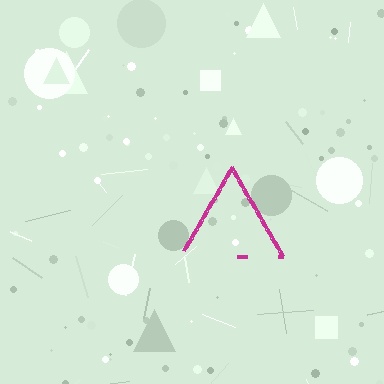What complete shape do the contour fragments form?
The contour fragments form a triangle.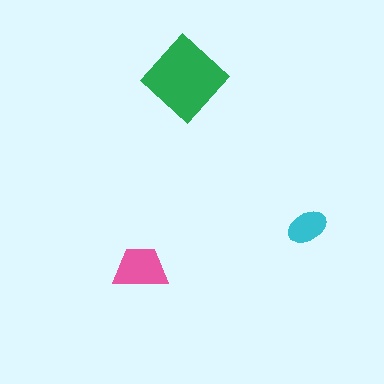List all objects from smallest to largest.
The cyan ellipse, the pink trapezoid, the green diamond.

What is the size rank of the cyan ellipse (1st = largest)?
3rd.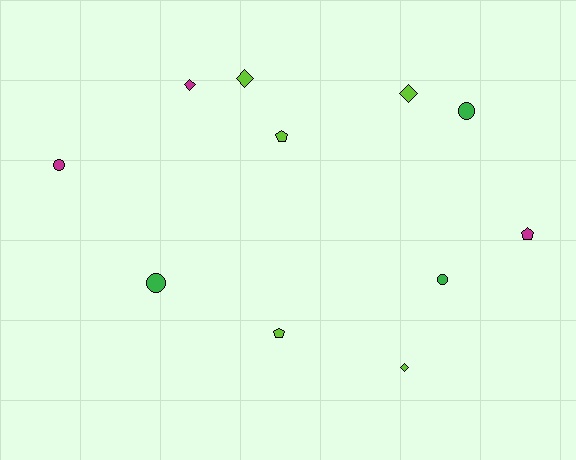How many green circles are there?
There are 3 green circles.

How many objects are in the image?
There are 11 objects.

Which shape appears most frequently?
Circle, with 4 objects.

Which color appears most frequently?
Lime, with 5 objects.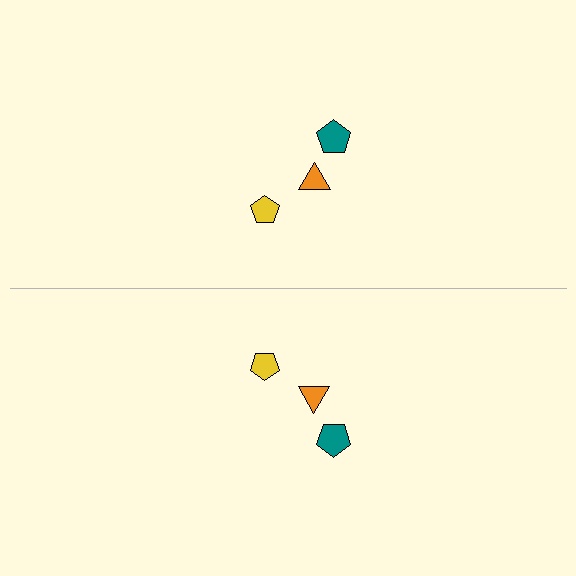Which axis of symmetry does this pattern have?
The pattern has a horizontal axis of symmetry running through the center of the image.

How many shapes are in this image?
There are 6 shapes in this image.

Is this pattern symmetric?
Yes, this pattern has bilateral (reflection) symmetry.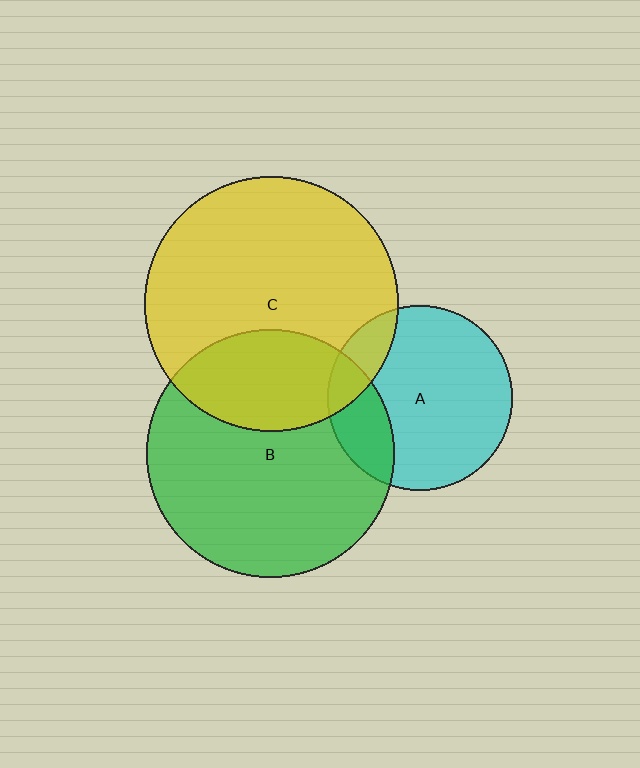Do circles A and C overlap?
Yes.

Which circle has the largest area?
Circle C (yellow).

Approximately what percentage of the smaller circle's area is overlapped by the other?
Approximately 15%.